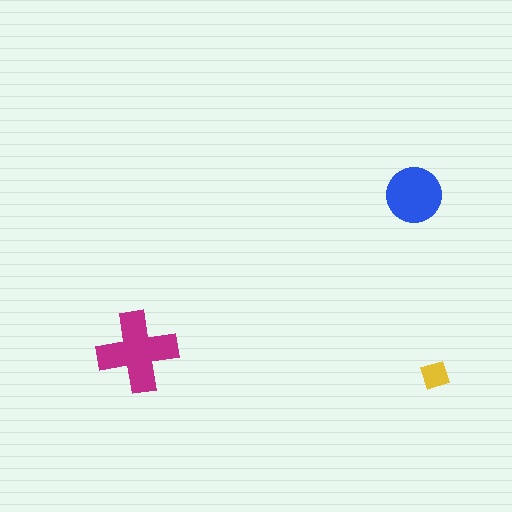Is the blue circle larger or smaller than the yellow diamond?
Larger.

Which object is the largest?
The magenta cross.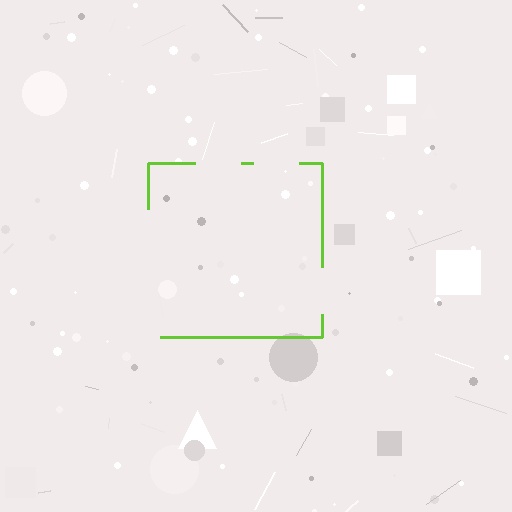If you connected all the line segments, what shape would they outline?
They would outline a square.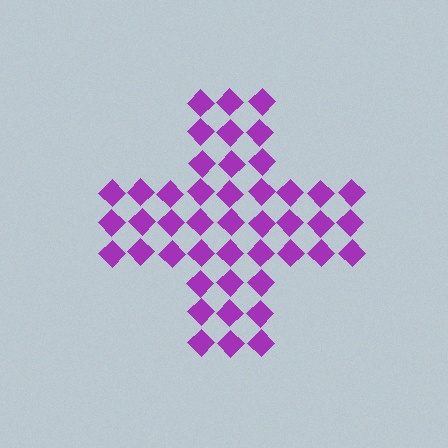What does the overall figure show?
The overall figure shows a cross.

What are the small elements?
The small elements are diamonds.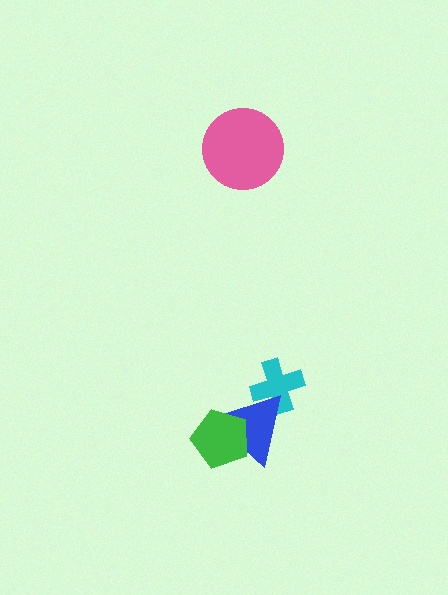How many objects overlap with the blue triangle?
2 objects overlap with the blue triangle.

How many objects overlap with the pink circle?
0 objects overlap with the pink circle.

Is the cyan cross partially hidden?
Yes, it is partially covered by another shape.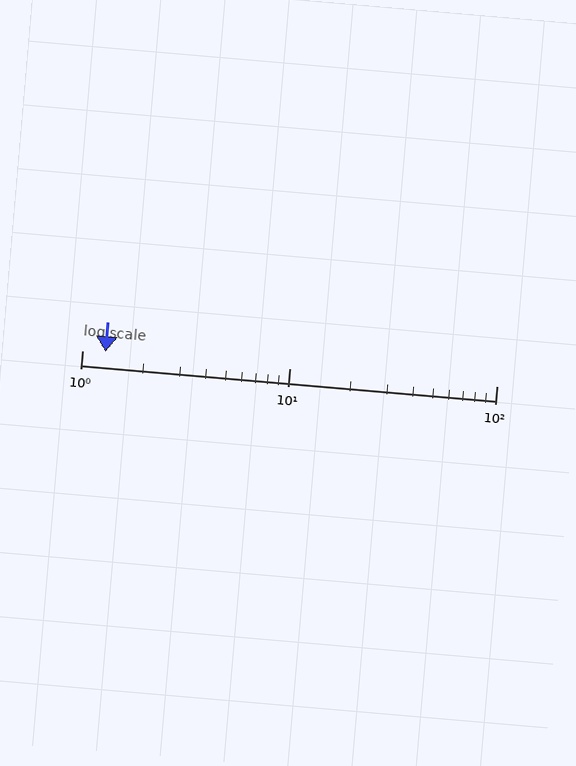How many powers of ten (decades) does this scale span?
The scale spans 2 decades, from 1 to 100.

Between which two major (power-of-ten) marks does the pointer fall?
The pointer is between 1 and 10.